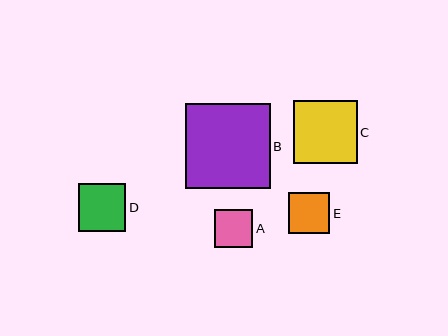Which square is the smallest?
Square A is the smallest with a size of approximately 38 pixels.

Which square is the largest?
Square B is the largest with a size of approximately 85 pixels.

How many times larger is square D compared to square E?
Square D is approximately 1.1 times the size of square E.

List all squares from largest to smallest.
From largest to smallest: B, C, D, E, A.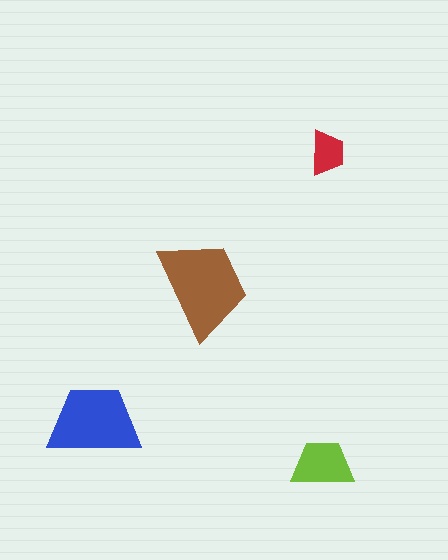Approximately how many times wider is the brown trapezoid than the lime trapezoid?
About 1.5 times wider.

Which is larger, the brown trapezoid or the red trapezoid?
The brown one.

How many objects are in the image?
There are 4 objects in the image.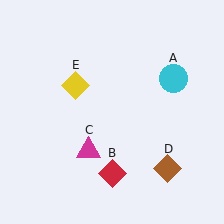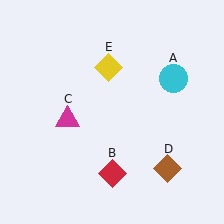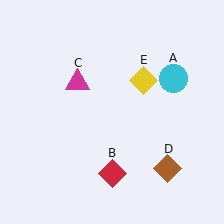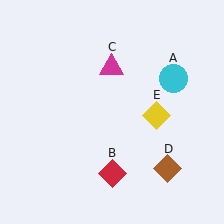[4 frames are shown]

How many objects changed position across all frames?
2 objects changed position: magenta triangle (object C), yellow diamond (object E).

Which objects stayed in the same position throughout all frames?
Cyan circle (object A) and red diamond (object B) and brown diamond (object D) remained stationary.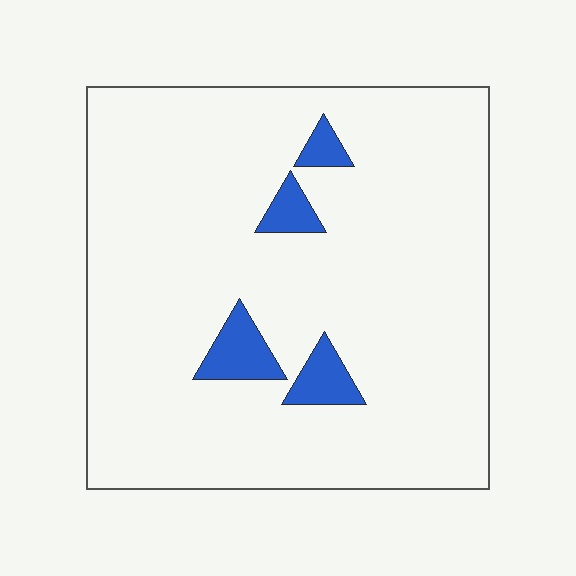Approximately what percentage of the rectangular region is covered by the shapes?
Approximately 5%.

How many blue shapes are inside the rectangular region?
4.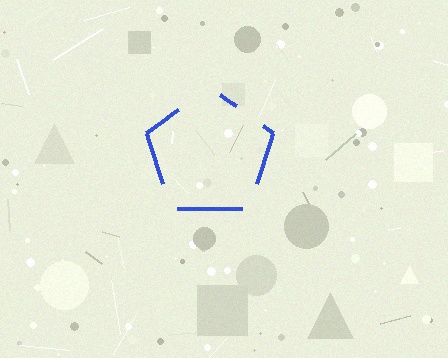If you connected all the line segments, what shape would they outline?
They would outline a pentagon.